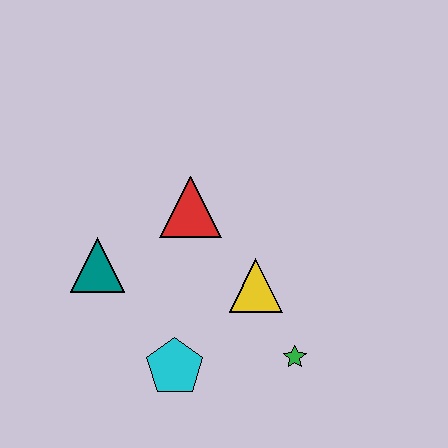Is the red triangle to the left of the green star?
Yes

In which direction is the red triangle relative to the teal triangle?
The red triangle is to the right of the teal triangle.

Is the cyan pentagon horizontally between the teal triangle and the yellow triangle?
Yes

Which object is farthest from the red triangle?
The green star is farthest from the red triangle.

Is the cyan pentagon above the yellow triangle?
No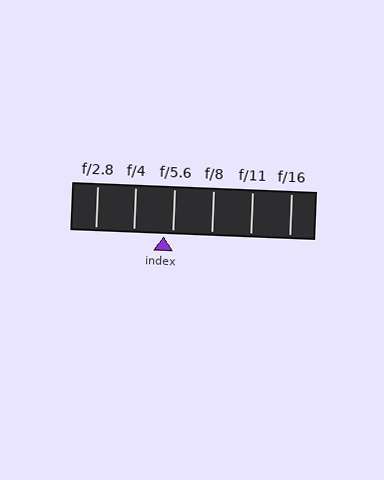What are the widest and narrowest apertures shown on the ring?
The widest aperture shown is f/2.8 and the narrowest is f/16.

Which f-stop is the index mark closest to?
The index mark is closest to f/5.6.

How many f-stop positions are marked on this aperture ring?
There are 6 f-stop positions marked.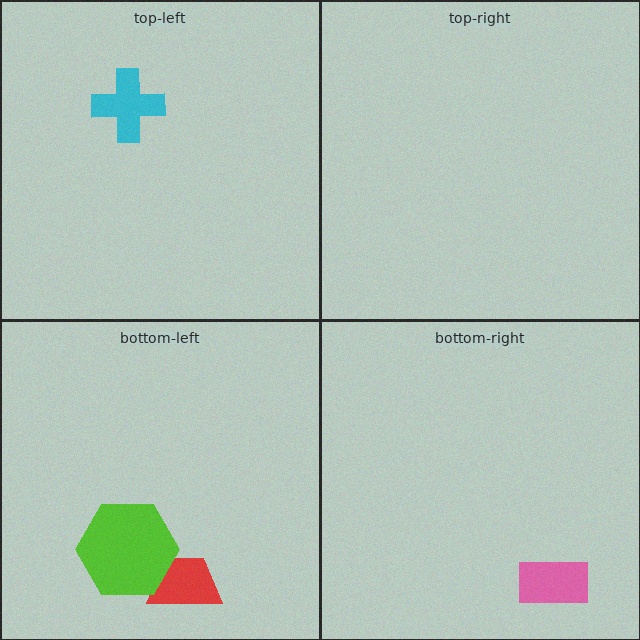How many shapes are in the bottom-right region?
1.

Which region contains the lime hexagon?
The bottom-left region.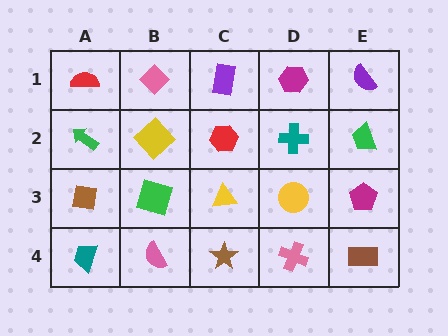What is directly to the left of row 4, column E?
A pink cross.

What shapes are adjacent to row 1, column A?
A green arrow (row 2, column A), a pink diamond (row 1, column B).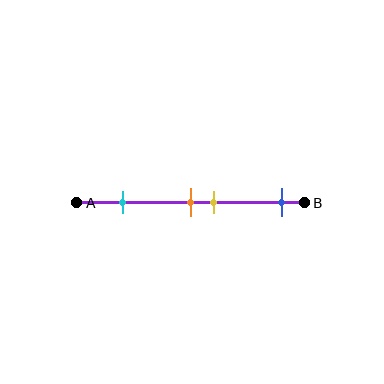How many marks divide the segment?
There are 4 marks dividing the segment.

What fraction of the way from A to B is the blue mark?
The blue mark is approximately 90% (0.9) of the way from A to B.